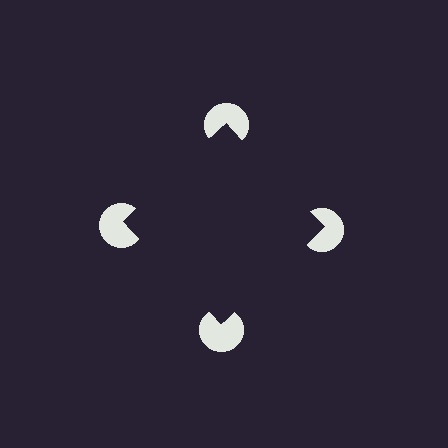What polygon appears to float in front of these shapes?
An illusory square — its edges are inferred from the aligned wedge cuts in the pac-man discs, not physically drawn.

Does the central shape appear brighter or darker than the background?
It typically appears slightly darker than the background, even though no actual brightness change is drawn.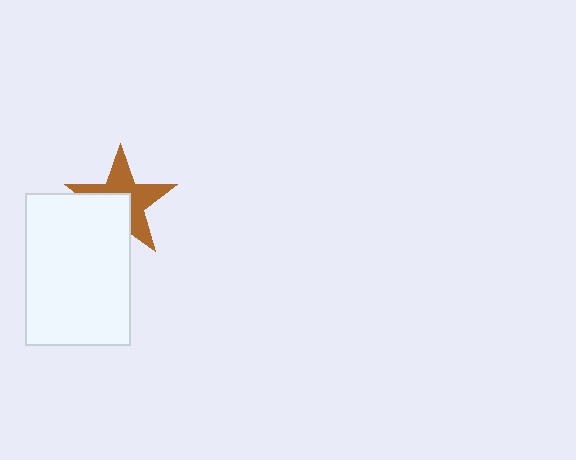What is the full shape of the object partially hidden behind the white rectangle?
The partially hidden object is a brown star.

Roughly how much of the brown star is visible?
About half of it is visible (roughly 60%).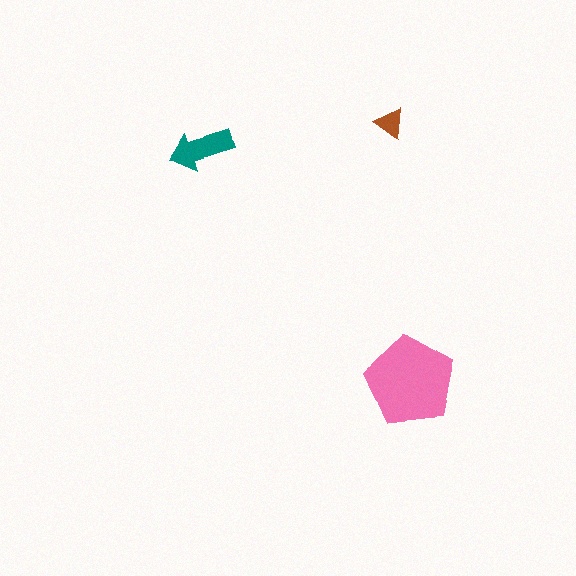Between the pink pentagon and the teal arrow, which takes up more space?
The pink pentagon.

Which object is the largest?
The pink pentagon.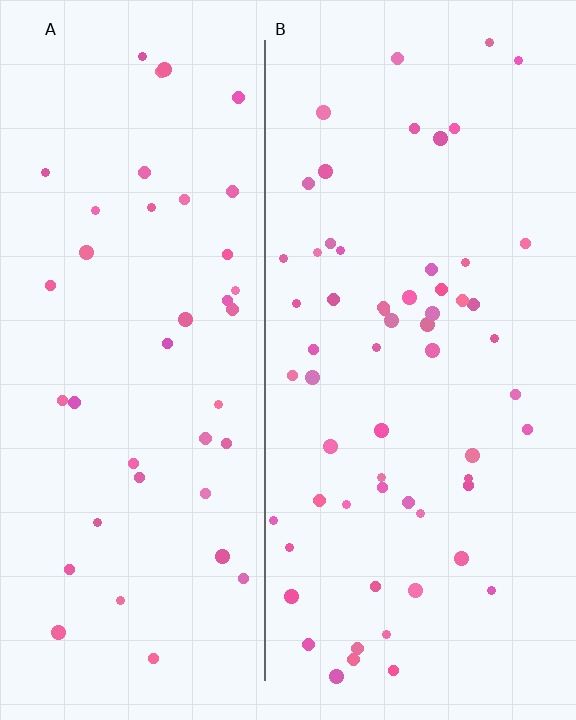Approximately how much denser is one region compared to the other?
Approximately 1.5× — region B over region A.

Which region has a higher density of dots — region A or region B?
B (the right).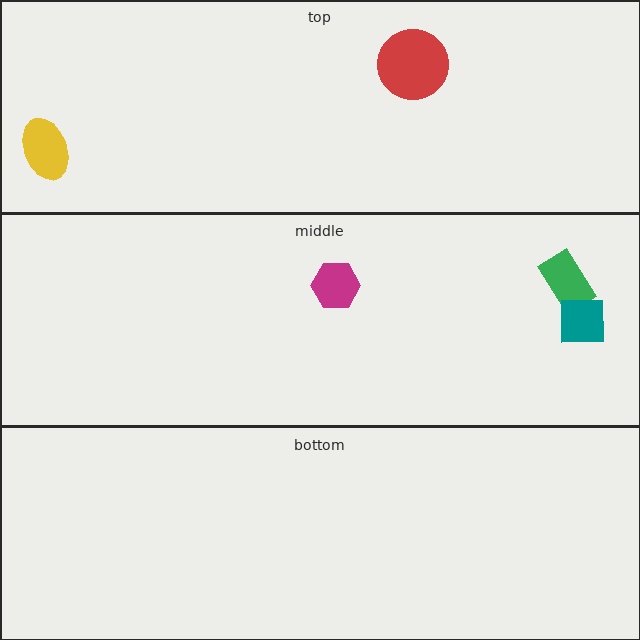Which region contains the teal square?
The middle region.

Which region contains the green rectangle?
The middle region.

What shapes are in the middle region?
The green rectangle, the teal square, the magenta hexagon.